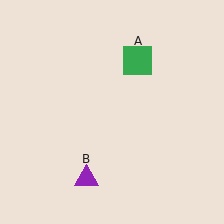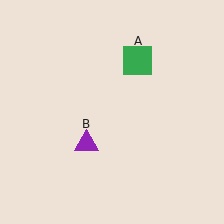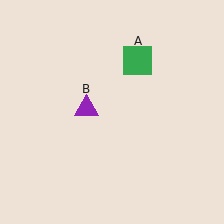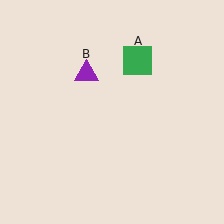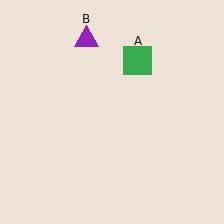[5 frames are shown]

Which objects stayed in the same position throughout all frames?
Green square (object A) remained stationary.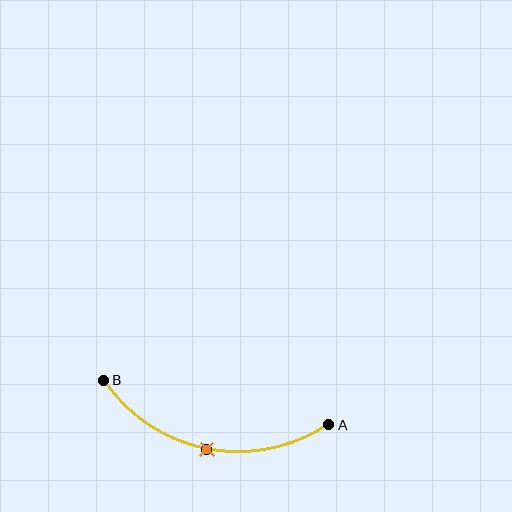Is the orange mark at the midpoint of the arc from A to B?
Yes. The orange mark lies on the arc at equal arc-length from both A and B — it is the arc midpoint.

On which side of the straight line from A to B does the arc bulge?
The arc bulges below the straight line connecting A and B.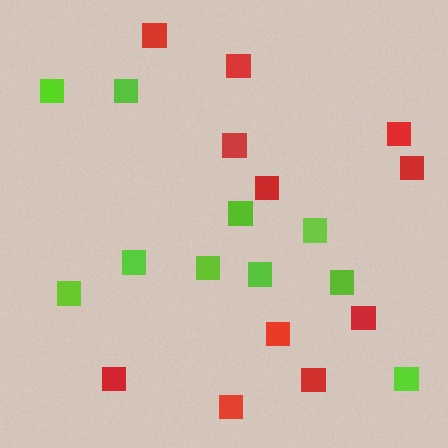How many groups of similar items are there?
There are 2 groups: one group of lime squares (10) and one group of red squares (11).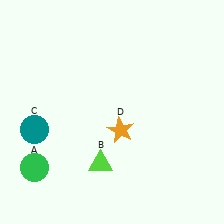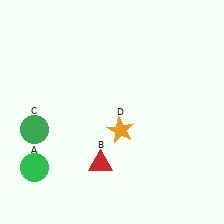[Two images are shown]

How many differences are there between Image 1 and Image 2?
There are 2 differences between the two images.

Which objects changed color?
B changed from lime to red. C changed from teal to green.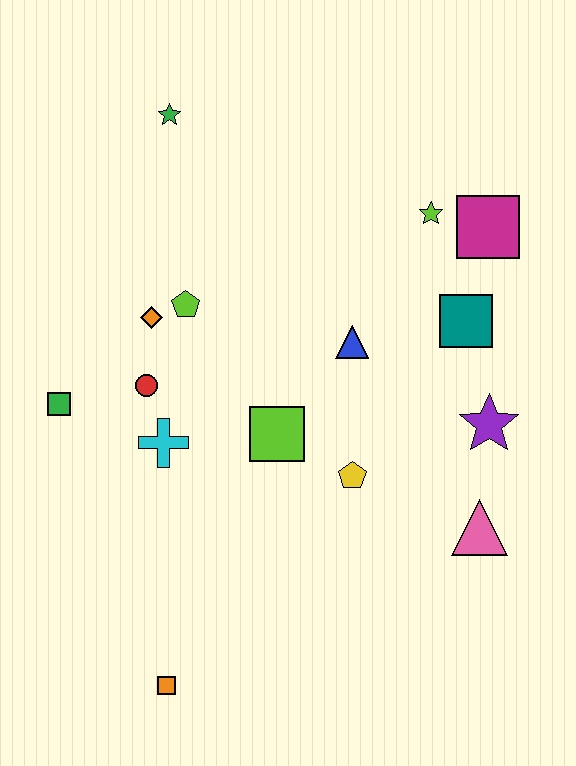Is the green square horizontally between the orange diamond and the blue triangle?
No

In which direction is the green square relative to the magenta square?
The green square is to the left of the magenta square.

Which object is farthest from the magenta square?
The orange square is farthest from the magenta square.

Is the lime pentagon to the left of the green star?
No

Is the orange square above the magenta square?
No